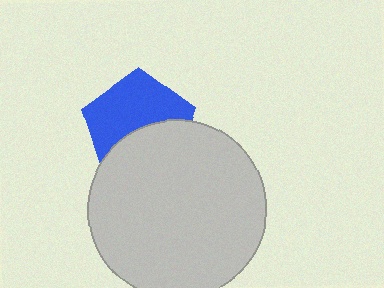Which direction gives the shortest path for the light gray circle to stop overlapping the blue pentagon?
Moving down gives the shortest separation.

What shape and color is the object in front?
The object in front is a light gray circle.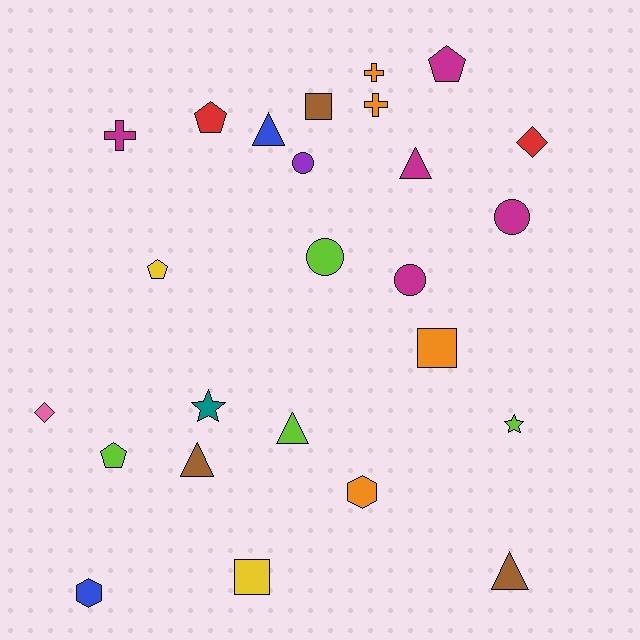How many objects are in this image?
There are 25 objects.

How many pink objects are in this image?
There is 1 pink object.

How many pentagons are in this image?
There are 4 pentagons.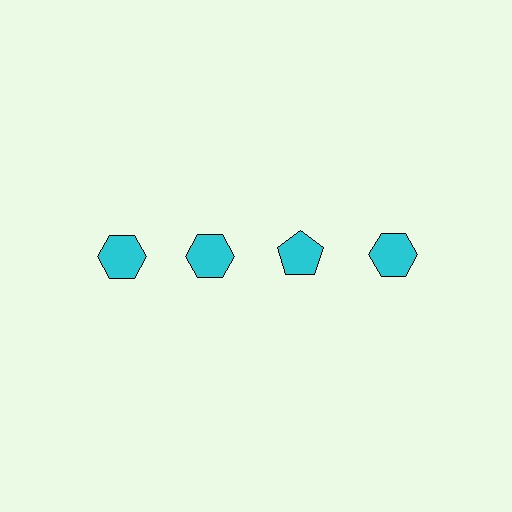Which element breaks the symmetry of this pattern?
The cyan pentagon in the top row, center column breaks the symmetry. All other shapes are cyan hexagons.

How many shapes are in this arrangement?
There are 4 shapes arranged in a grid pattern.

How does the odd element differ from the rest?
It has a different shape: pentagon instead of hexagon.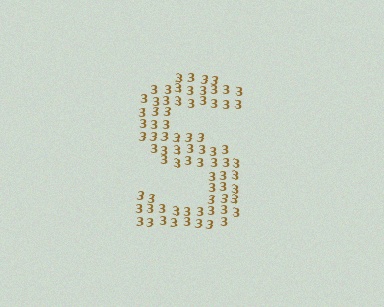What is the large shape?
The large shape is the letter S.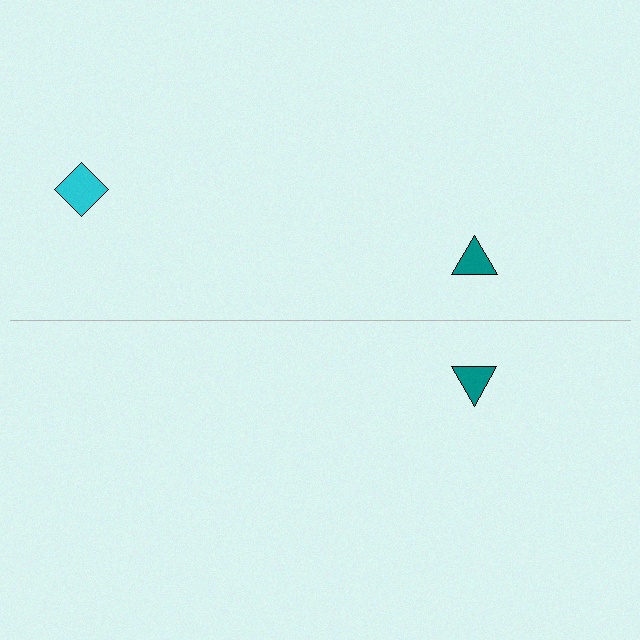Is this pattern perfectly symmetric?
No, the pattern is not perfectly symmetric. A cyan diamond is missing from the bottom side.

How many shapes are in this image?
There are 3 shapes in this image.